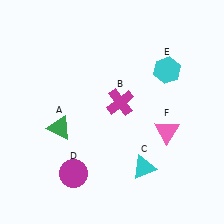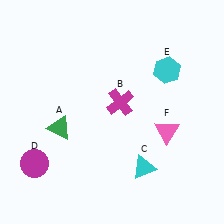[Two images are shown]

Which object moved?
The magenta circle (D) moved left.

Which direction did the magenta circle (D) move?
The magenta circle (D) moved left.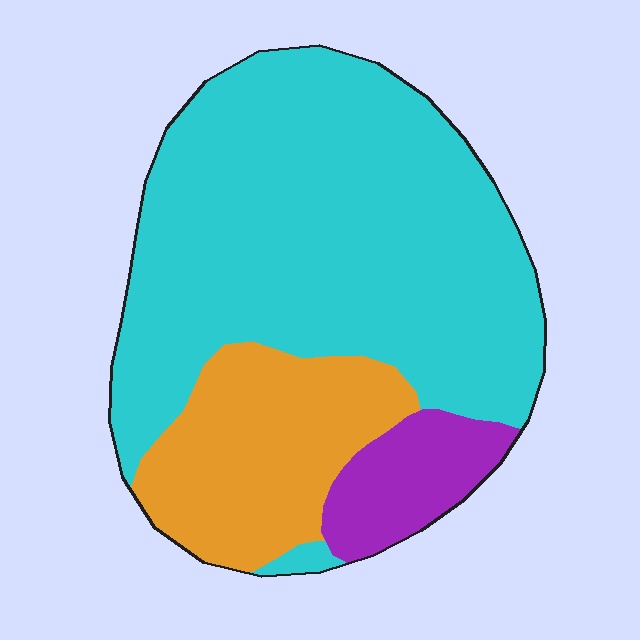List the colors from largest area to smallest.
From largest to smallest: cyan, orange, purple.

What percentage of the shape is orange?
Orange covers roughly 25% of the shape.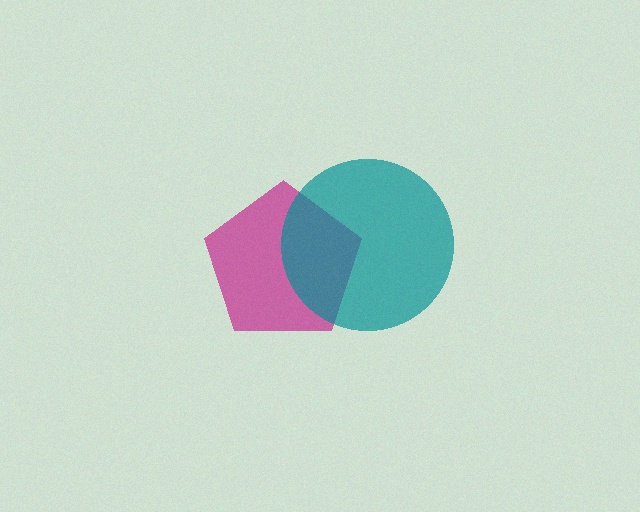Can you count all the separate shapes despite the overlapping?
Yes, there are 2 separate shapes.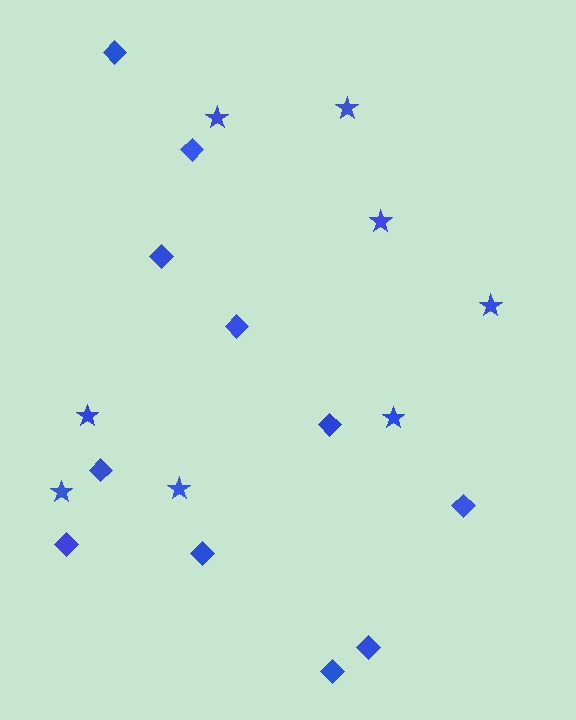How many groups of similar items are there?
There are 2 groups: one group of stars (8) and one group of diamonds (11).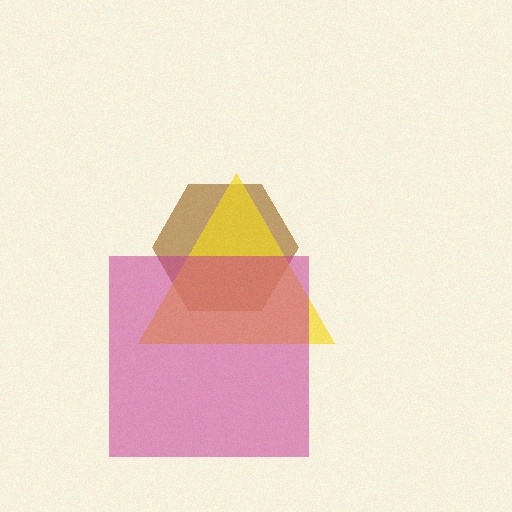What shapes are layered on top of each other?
The layered shapes are: a brown hexagon, a yellow triangle, a magenta square.